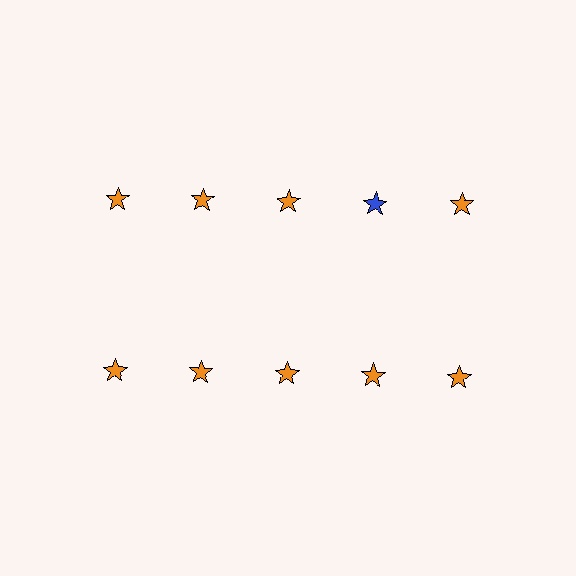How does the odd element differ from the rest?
It has a different color: blue instead of orange.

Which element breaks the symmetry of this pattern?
The blue star in the top row, second from right column breaks the symmetry. All other shapes are orange stars.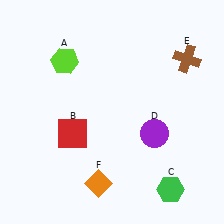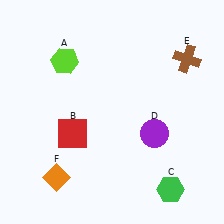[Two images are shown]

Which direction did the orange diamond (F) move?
The orange diamond (F) moved left.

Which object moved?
The orange diamond (F) moved left.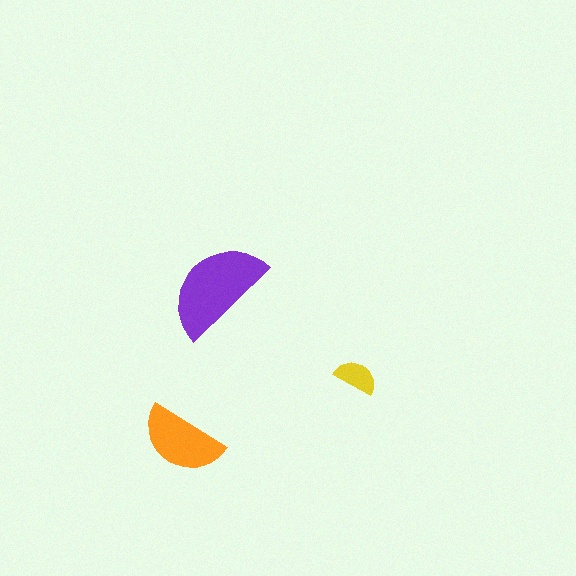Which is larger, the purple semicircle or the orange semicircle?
The purple one.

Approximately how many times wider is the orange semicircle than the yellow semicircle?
About 2 times wider.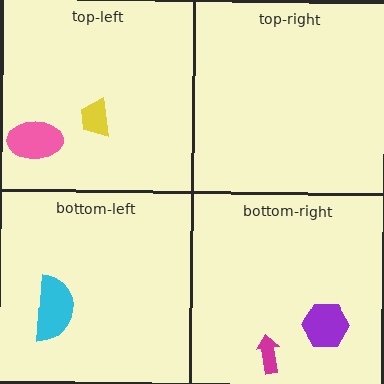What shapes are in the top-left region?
The pink ellipse, the yellow trapezoid.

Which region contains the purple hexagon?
The bottom-right region.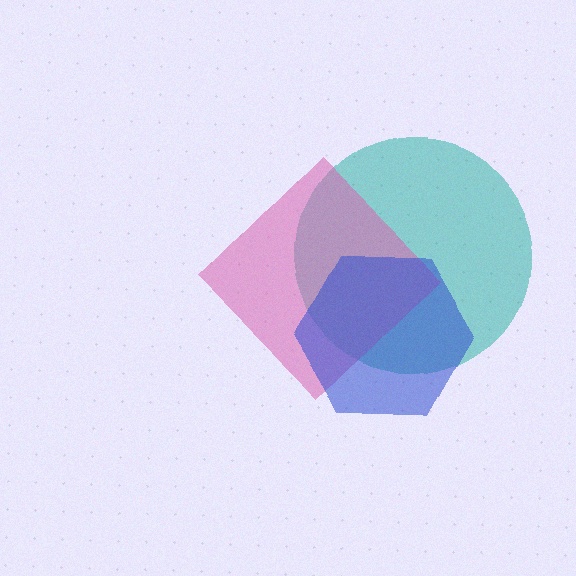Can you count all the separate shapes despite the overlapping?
Yes, there are 3 separate shapes.